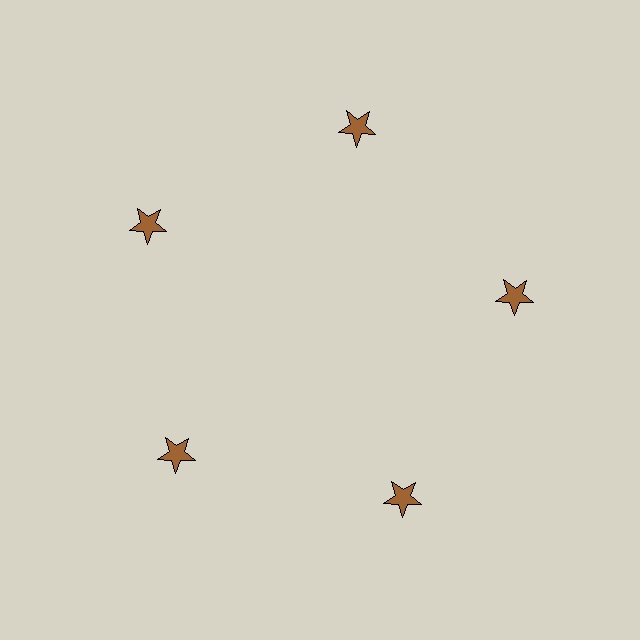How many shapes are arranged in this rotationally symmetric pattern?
There are 5 shapes, arranged in 5 groups of 1.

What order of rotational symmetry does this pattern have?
This pattern has 5-fold rotational symmetry.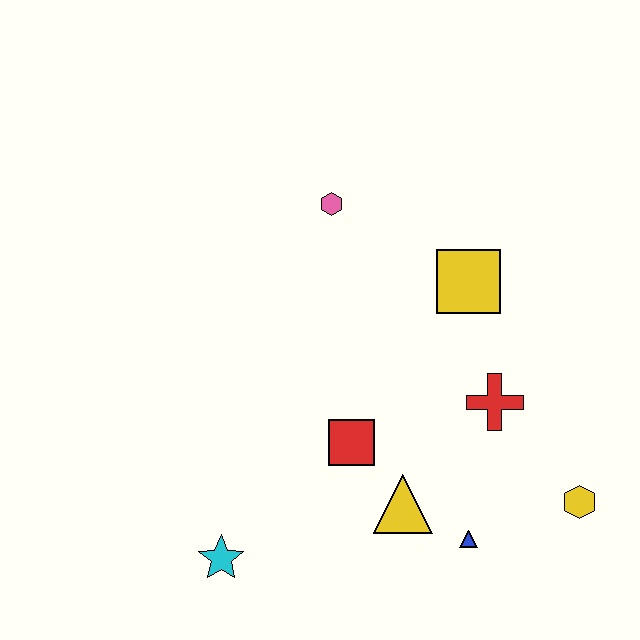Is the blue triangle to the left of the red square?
No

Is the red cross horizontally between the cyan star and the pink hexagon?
No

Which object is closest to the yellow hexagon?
The blue triangle is closest to the yellow hexagon.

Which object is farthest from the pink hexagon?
The yellow hexagon is farthest from the pink hexagon.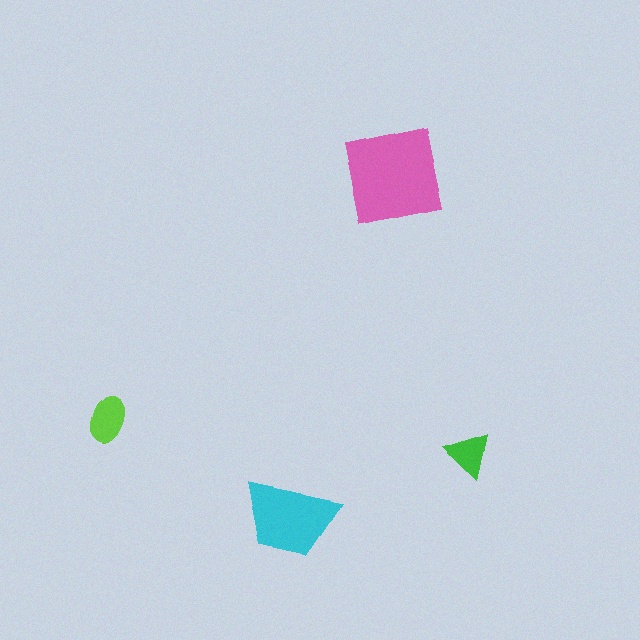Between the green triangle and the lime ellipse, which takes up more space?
The lime ellipse.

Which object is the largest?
The pink square.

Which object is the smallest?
The green triangle.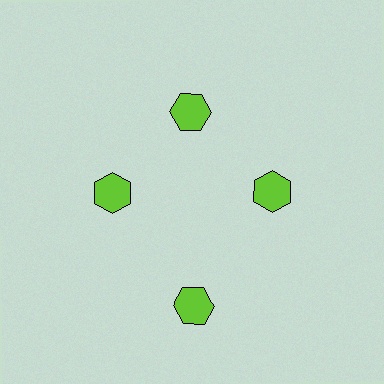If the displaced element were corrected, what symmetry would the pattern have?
It would have 4-fold rotational symmetry — the pattern would map onto itself every 90 degrees.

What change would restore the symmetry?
The symmetry would be restored by moving it inward, back onto the ring so that all 4 hexagons sit at equal angles and equal distance from the center.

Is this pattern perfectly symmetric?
No. The 4 lime hexagons are arranged in a ring, but one element near the 6 o'clock position is pushed outward from the center, breaking the 4-fold rotational symmetry.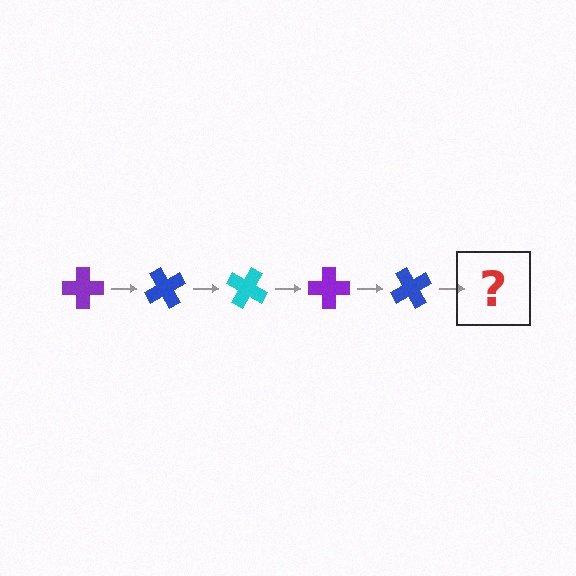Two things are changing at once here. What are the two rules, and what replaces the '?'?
The two rules are that it rotates 60 degrees each step and the color cycles through purple, blue, and cyan. The '?' should be a cyan cross, rotated 300 degrees from the start.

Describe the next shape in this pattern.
It should be a cyan cross, rotated 300 degrees from the start.